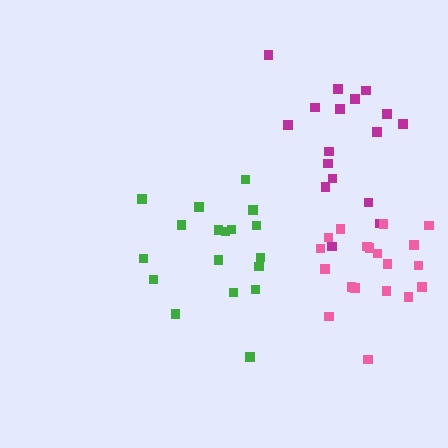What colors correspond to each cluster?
The clusters are colored: magenta, green, pink.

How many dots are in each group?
Group 1: 17 dots, Group 2: 18 dots, Group 3: 19 dots (54 total).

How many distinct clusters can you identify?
There are 3 distinct clusters.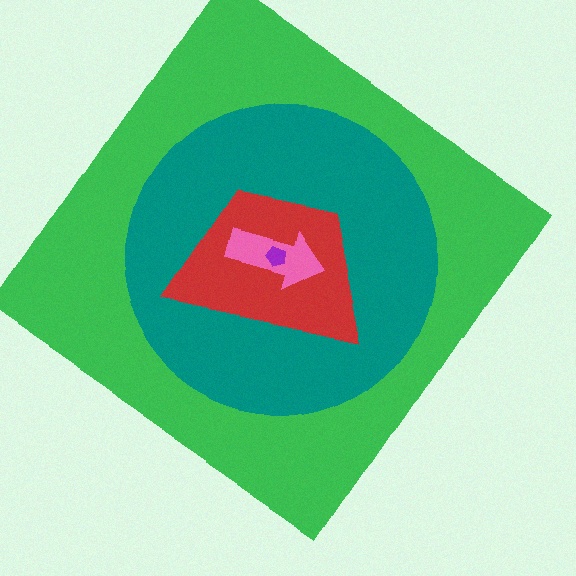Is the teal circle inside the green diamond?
Yes.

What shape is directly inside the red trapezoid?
The pink arrow.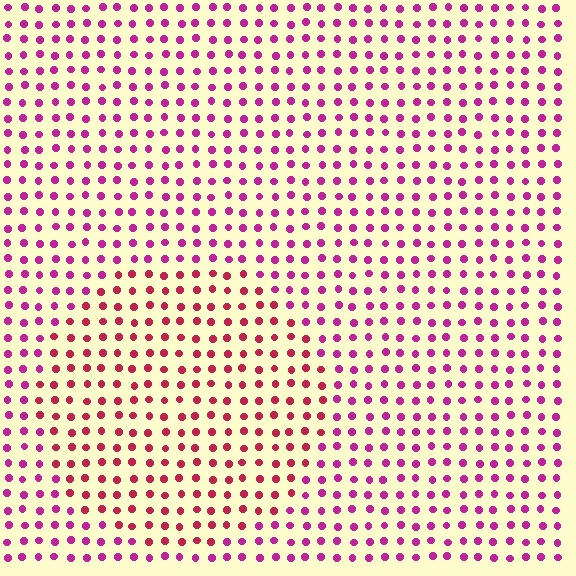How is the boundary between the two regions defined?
The boundary is defined purely by a slight shift in hue (about 30 degrees). Spacing, size, and orientation are identical on both sides.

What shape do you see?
I see a circle.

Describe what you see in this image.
The image is filled with small magenta elements in a uniform arrangement. A circle-shaped region is visible where the elements are tinted to a slightly different hue, forming a subtle color boundary.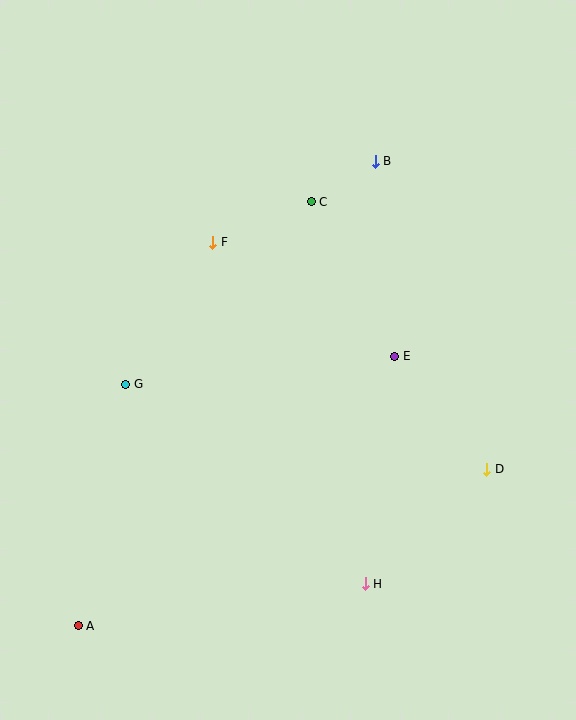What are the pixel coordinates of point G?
Point G is at (126, 384).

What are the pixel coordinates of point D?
Point D is at (487, 469).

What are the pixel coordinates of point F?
Point F is at (213, 242).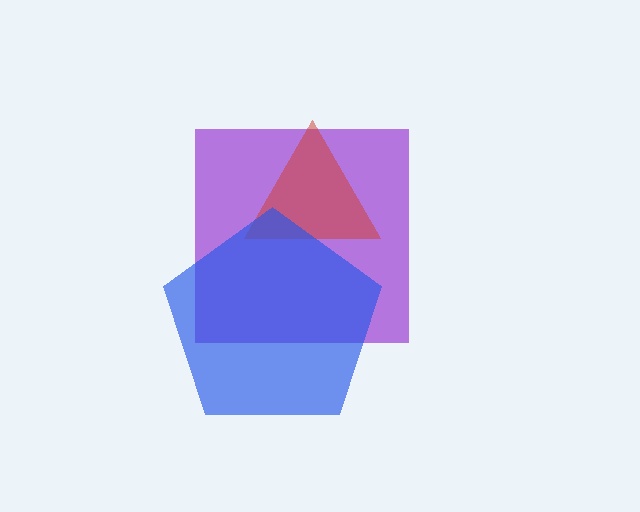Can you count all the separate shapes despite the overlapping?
Yes, there are 3 separate shapes.